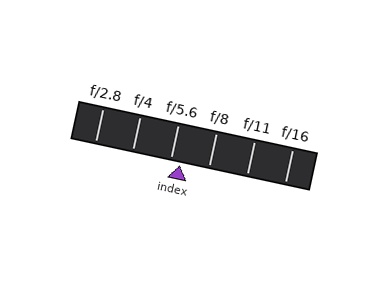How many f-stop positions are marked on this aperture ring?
There are 6 f-stop positions marked.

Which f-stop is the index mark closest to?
The index mark is closest to f/5.6.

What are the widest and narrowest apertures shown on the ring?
The widest aperture shown is f/2.8 and the narrowest is f/16.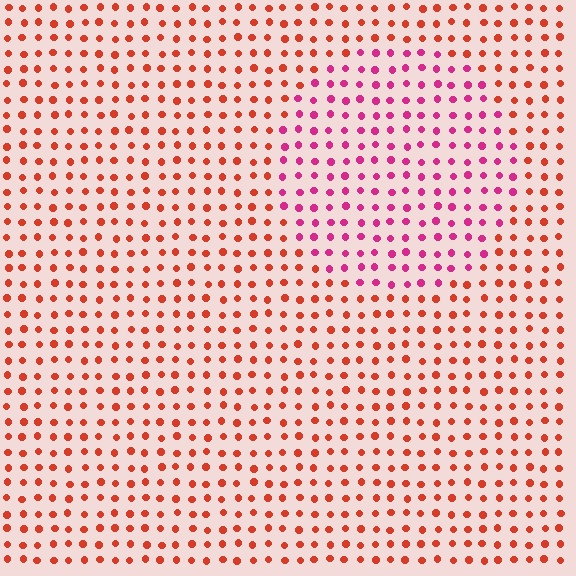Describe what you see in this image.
The image is filled with small red elements in a uniform arrangement. A circle-shaped region is visible where the elements are tinted to a slightly different hue, forming a subtle color boundary.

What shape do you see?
I see a circle.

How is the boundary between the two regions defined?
The boundary is defined purely by a slight shift in hue (about 42 degrees). Spacing, size, and orientation are identical on both sides.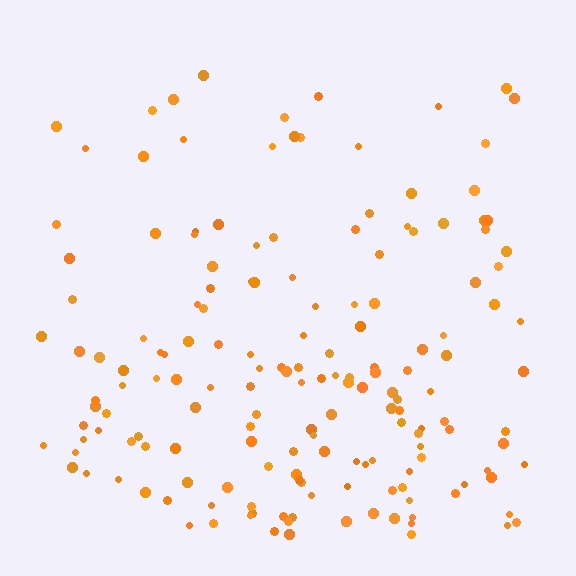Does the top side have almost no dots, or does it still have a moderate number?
Still a moderate number, just noticeably fewer than the bottom.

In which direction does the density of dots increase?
From top to bottom, with the bottom side densest.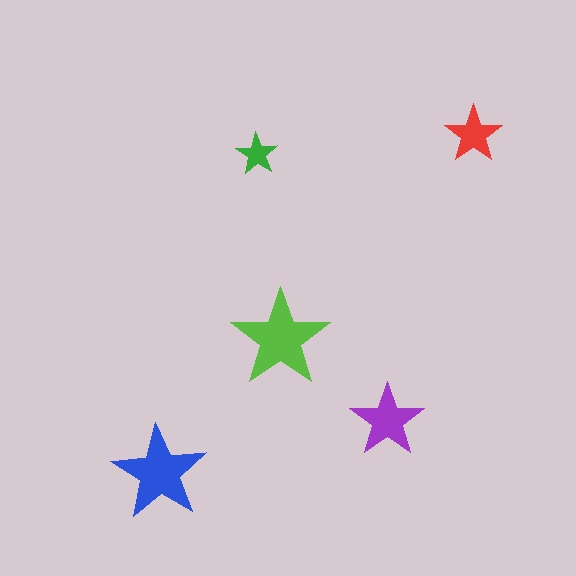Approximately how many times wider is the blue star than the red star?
About 1.5 times wider.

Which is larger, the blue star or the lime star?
The lime one.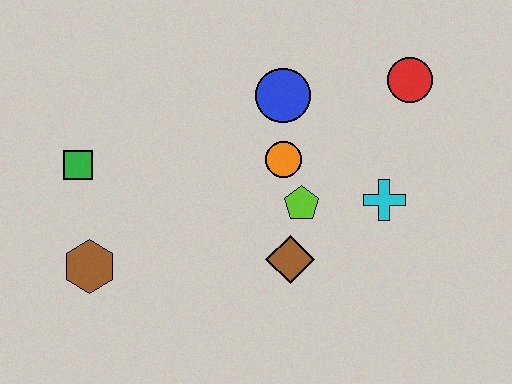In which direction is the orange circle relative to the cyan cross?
The orange circle is to the left of the cyan cross.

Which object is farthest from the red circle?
The brown hexagon is farthest from the red circle.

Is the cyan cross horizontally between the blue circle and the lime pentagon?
No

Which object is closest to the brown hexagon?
The green square is closest to the brown hexagon.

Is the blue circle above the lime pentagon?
Yes